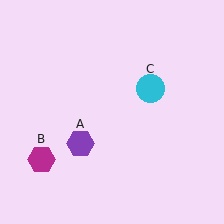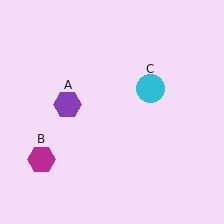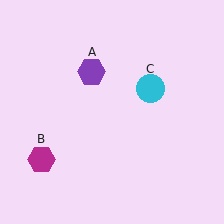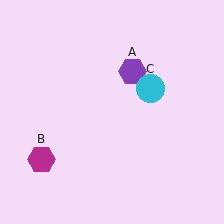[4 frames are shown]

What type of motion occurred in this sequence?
The purple hexagon (object A) rotated clockwise around the center of the scene.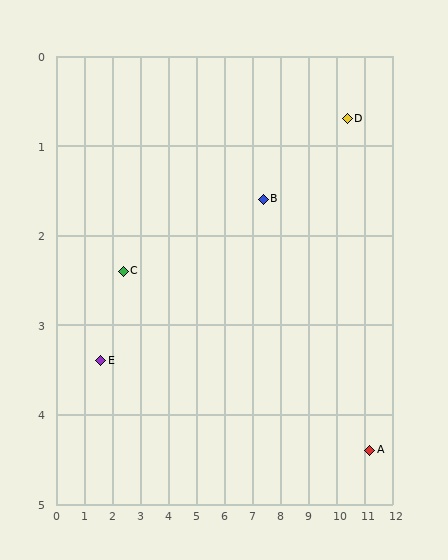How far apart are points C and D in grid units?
Points C and D are about 8.2 grid units apart.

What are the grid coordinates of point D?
Point D is at approximately (10.4, 0.7).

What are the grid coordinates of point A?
Point A is at approximately (11.2, 4.4).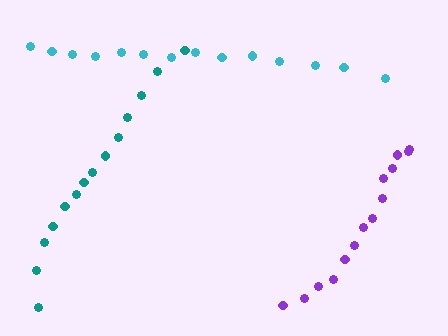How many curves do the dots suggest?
There are 3 distinct paths.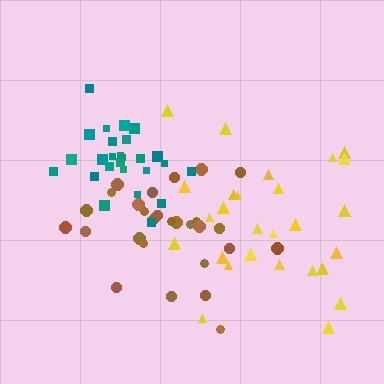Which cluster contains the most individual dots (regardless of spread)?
Brown (28).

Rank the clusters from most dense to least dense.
teal, brown, yellow.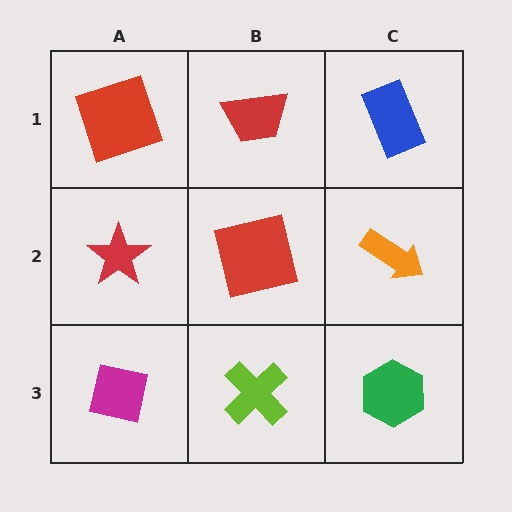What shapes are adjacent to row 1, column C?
An orange arrow (row 2, column C), a red trapezoid (row 1, column B).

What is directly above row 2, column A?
A red square.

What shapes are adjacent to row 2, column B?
A red trapezoid (row 1, column B), a lime cross (row 3, column B), a red star (row 2, column A), an orange arrow (row 2, column C).